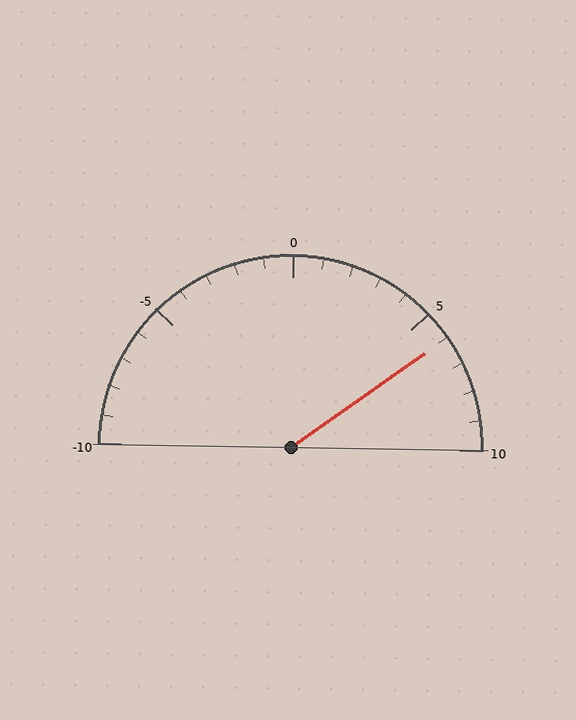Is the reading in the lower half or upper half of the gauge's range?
The reading is in the upper half of the range (-10 to 10).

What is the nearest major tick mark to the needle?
The nearest major tick mark is 5.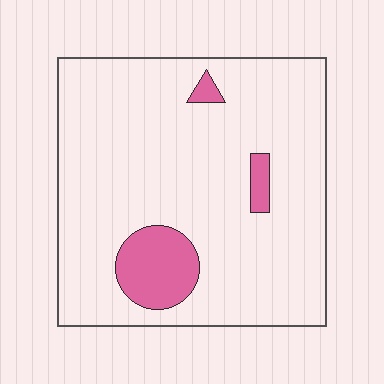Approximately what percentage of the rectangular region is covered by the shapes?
Approximately 10%.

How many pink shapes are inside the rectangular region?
3.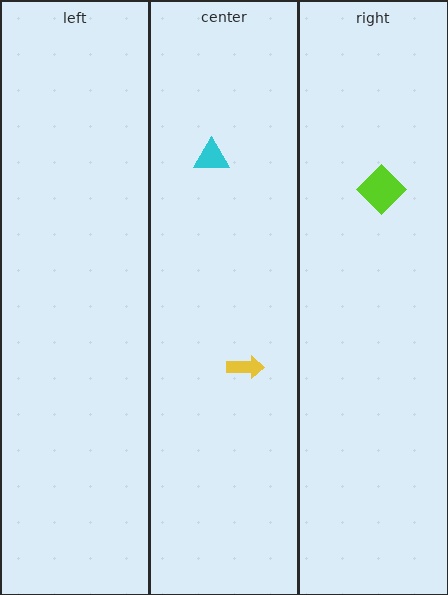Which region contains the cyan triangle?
The center region.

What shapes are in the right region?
The lime diamond.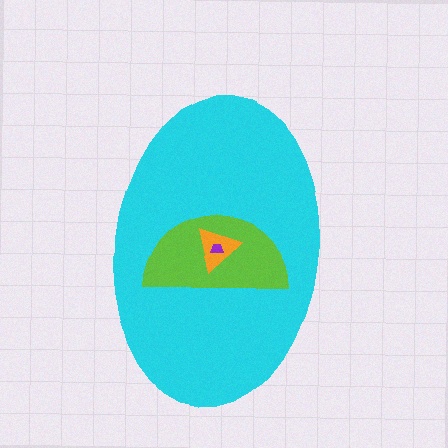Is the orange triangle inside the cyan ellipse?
Yes.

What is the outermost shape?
The cyan ellipse.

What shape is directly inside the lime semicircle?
The orange triangle.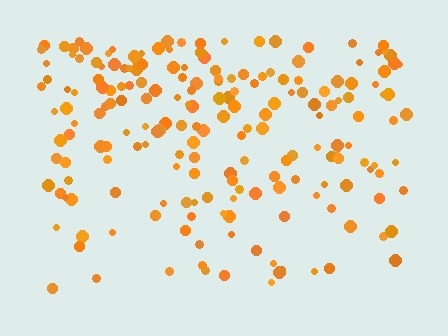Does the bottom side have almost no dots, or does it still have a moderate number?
Still a moderate number, just noticeably fewer than the top.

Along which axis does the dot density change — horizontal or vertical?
Vertical.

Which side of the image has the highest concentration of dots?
The top.